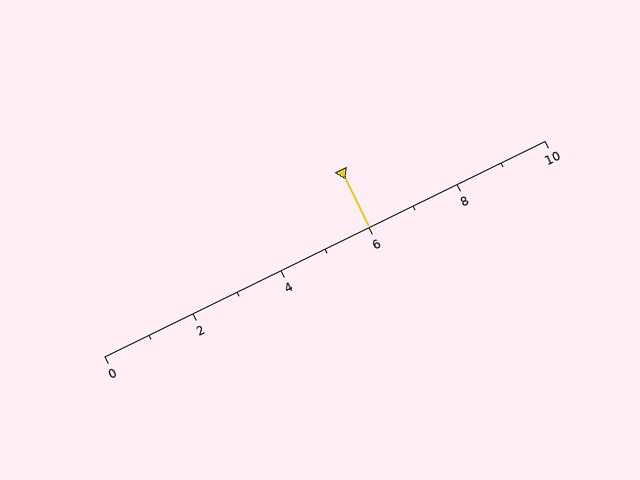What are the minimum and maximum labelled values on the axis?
The axis runs from 0 to 10.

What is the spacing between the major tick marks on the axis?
The major ticks are spaced 2 apart.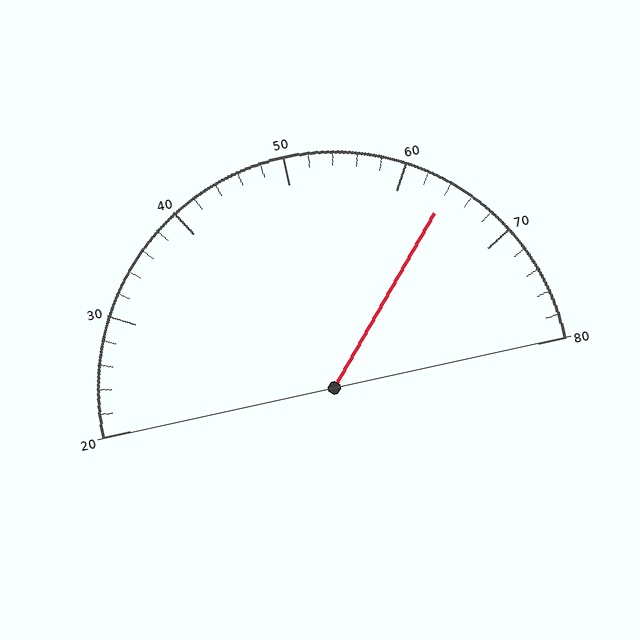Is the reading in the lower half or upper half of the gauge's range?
The reading is in the upper half of the range (20 to 80).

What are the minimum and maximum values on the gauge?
The gauge ranges from 20 to 80.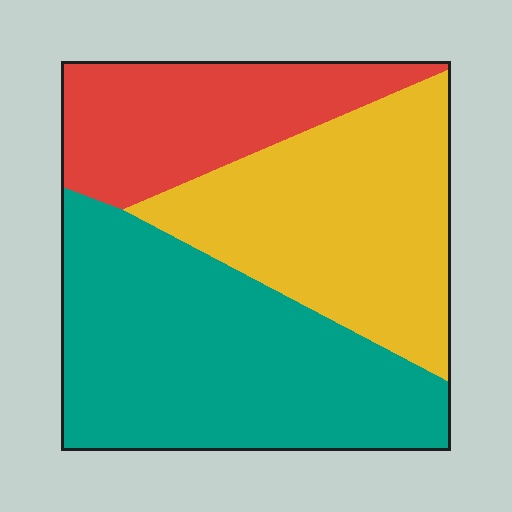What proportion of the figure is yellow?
Yellow takes up between a third and a half of the figure.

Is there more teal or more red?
Teal.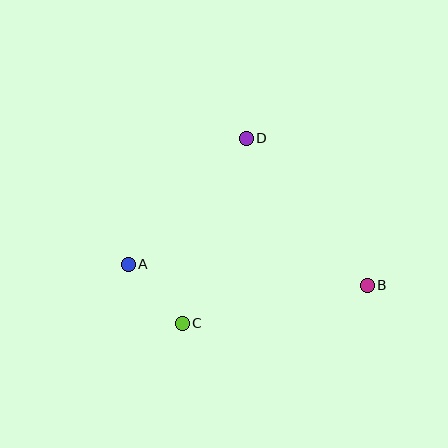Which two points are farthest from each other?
Points A and B are farthest from each other.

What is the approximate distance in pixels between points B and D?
The distance between B and D is approximately 191 pixels.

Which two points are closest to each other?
Points A and C are closest to each other.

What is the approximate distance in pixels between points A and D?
The distance between A and D is approximately 173 pixels.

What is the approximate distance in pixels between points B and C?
The distance between B and C is approximately 189 pixels.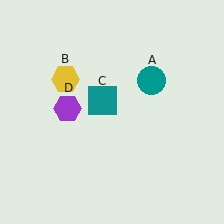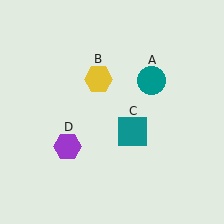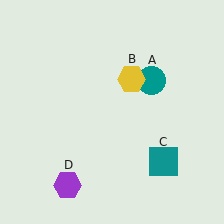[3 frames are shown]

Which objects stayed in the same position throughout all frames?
Teal circle (object A) remained stationary.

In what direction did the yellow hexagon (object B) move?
The yellow hexagon (object B) moved right.